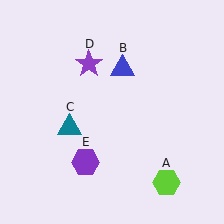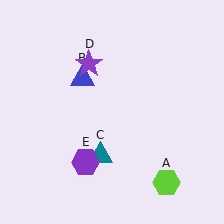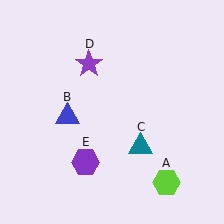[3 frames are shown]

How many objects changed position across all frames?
2 objects changed position: blue triangle (object B), teal triangle (object C).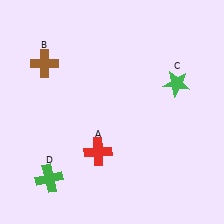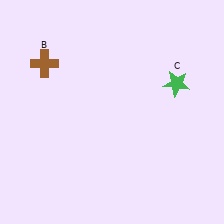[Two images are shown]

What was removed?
The red cross (A), the green cross (D) were removed in Image 2.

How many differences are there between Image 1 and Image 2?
There are 2 differences between the two images.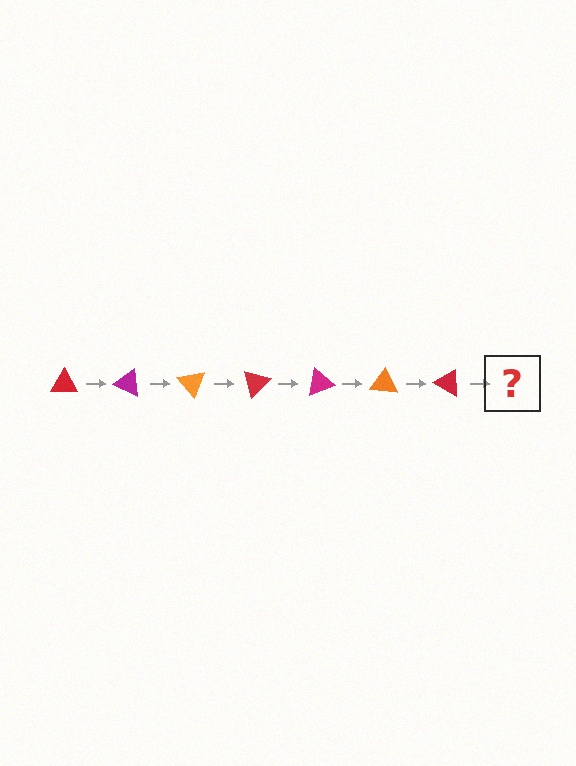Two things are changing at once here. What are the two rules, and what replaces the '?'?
The two rules are that it rotates 25 degrees each step and the color cycles through red, magenta, and orange. The '?' should be a magenta triangle, rotated 175 degrees from the start.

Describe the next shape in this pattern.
It should be a magenta triangle, rotated 175 degrees from the start.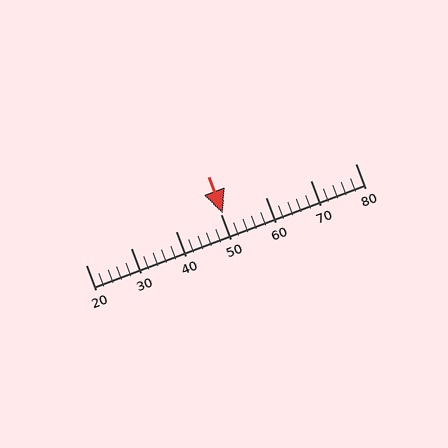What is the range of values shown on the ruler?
The ruler shows values from 20 to 80.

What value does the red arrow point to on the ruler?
The red arrow points to approximately 51.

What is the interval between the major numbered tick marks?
The major tick marks are spaced 10 units apart.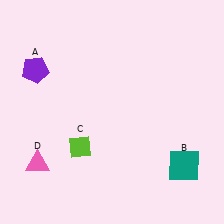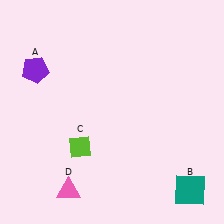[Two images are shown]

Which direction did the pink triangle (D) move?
The pink triangle (D) moved right.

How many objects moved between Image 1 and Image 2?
2 objects moved between the two images.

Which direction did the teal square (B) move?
The teal square (B) moved down.